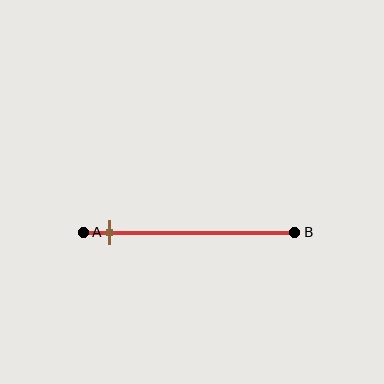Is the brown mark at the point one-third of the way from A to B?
No, the mark is at about 10% from A, not at the 33% one-third point.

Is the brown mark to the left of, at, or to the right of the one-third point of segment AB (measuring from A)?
The brown mark is to the left of the one-third point of segment AB.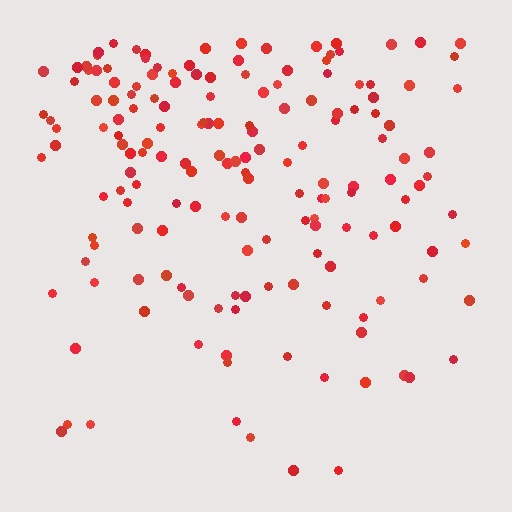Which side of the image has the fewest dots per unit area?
The bottom.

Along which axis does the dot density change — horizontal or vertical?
Vertical.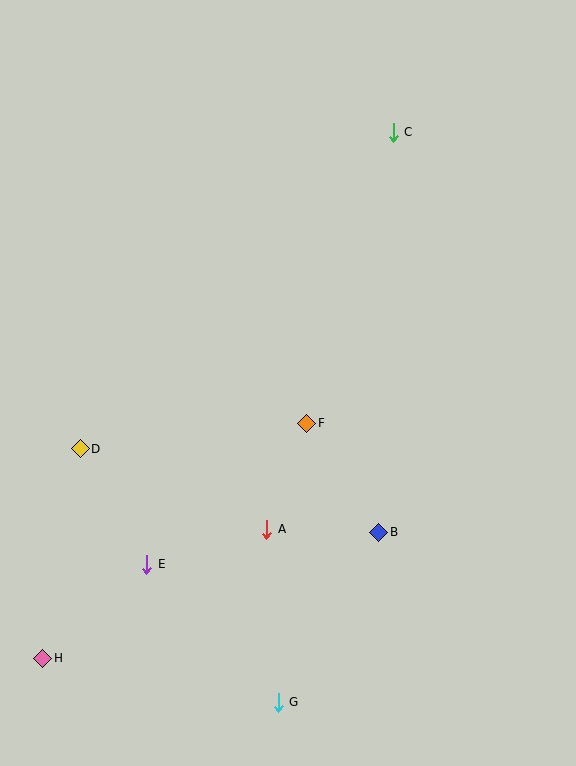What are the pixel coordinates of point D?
Point D is at (80, 449).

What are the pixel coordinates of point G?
Point G is at (278, 702).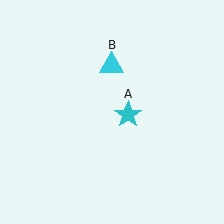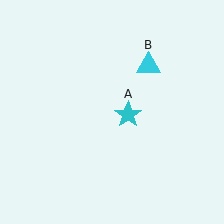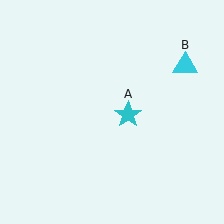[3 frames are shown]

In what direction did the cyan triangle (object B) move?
The cyan triangle (object B) moved right.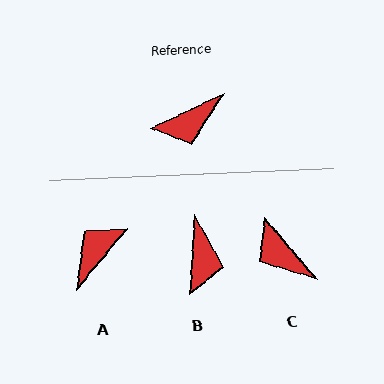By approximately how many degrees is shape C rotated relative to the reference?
Approximately 75 degrees clockwise.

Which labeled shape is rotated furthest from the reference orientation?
A, about 155 degrees away.